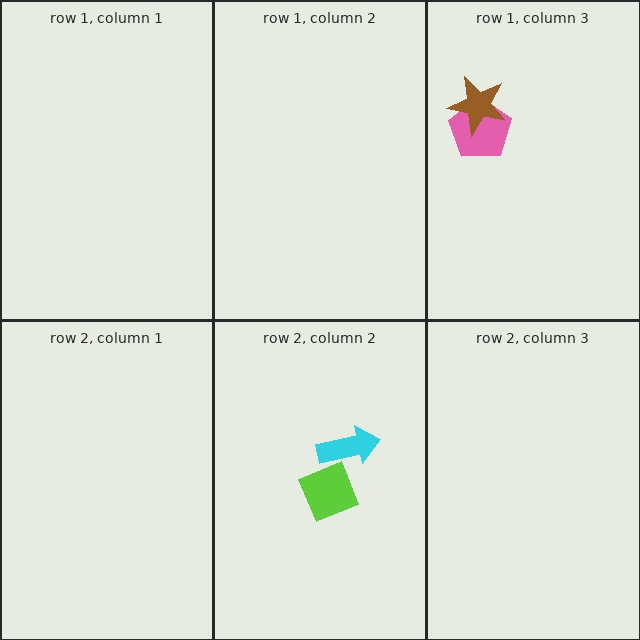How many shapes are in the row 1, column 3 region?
2.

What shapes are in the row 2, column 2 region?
The lime square, the cyan arrow.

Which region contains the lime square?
The row 2, column 2 region.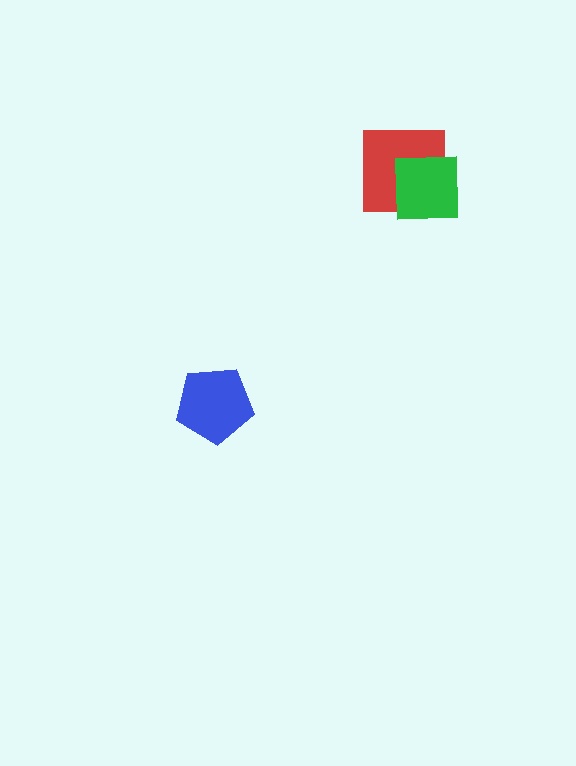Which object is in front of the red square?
The green square is in front of the red square.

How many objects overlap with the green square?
1 object overlaps with the green square.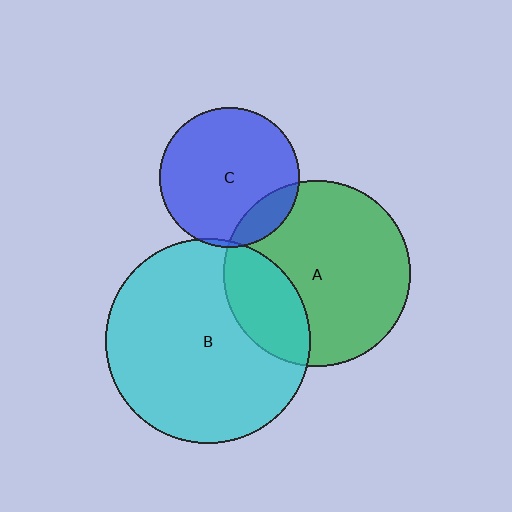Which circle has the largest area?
Circle B (cyan).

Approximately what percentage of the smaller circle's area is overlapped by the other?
Approximately 15%.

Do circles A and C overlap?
Yes.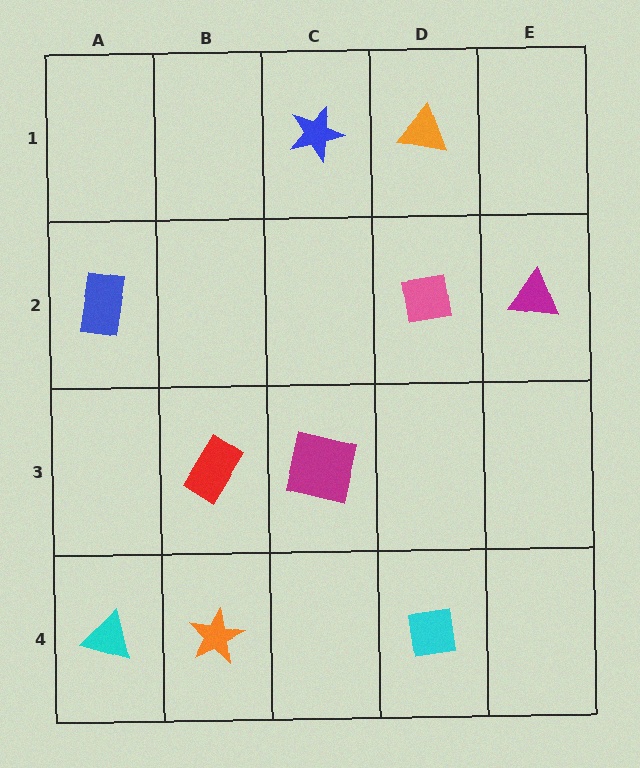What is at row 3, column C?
A magenta square.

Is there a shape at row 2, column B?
No, that cell is empty.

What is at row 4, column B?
An orange star.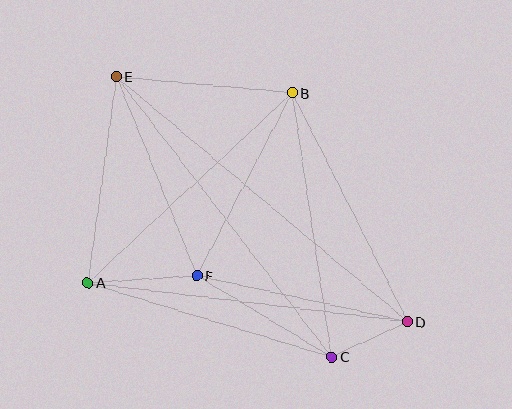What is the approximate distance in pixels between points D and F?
The distance between D and F is approximately 216 pixels.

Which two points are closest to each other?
Points C and D are closest to each other.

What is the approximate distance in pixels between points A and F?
The distance between A and F is approximately 109 pixels.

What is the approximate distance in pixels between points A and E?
The distance between A and E is approximately 208 pixels.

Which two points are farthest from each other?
Points D and E are farthest from each other.